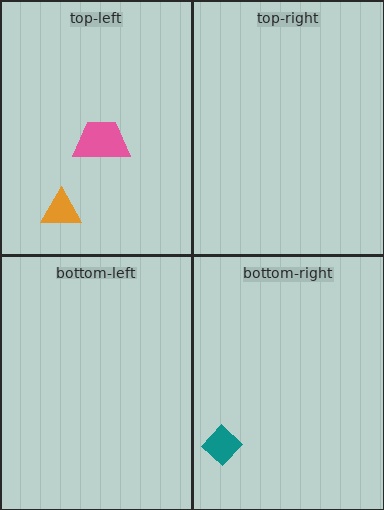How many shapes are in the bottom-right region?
1.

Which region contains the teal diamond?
The bottom-right region.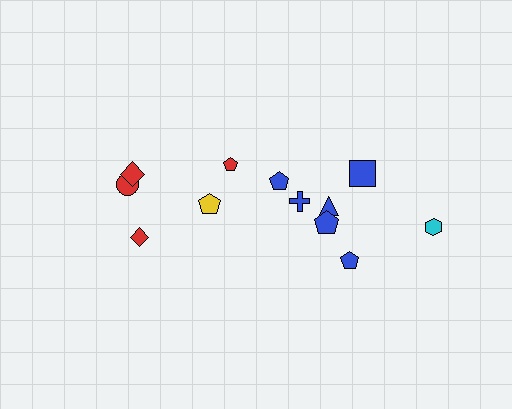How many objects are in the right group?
There are 7 objects.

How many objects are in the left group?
There are 5 objects.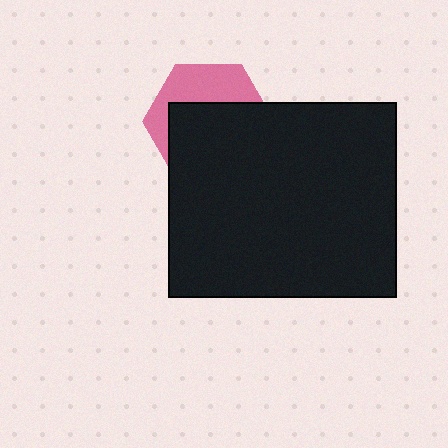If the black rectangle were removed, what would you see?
You would see the complete pink hexagon.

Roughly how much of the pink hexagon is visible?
A small part of it is visible (roughly 37%).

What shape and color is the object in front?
The object in front is a black rectangle.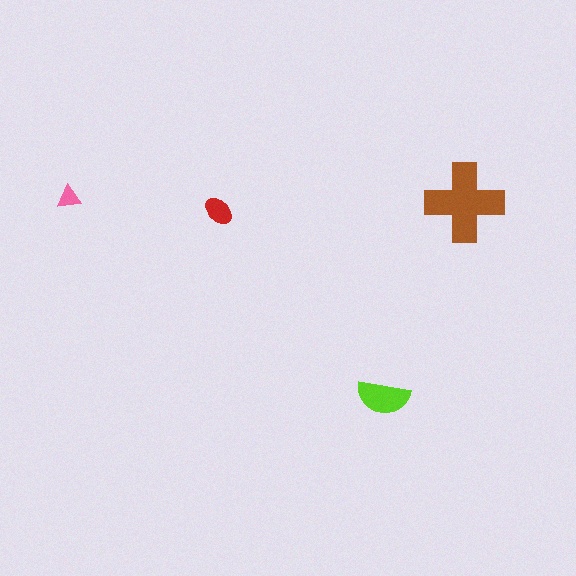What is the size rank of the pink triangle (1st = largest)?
4th.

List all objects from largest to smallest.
The brown cross, the lime semicircle, the red ellipse, the pink triangle.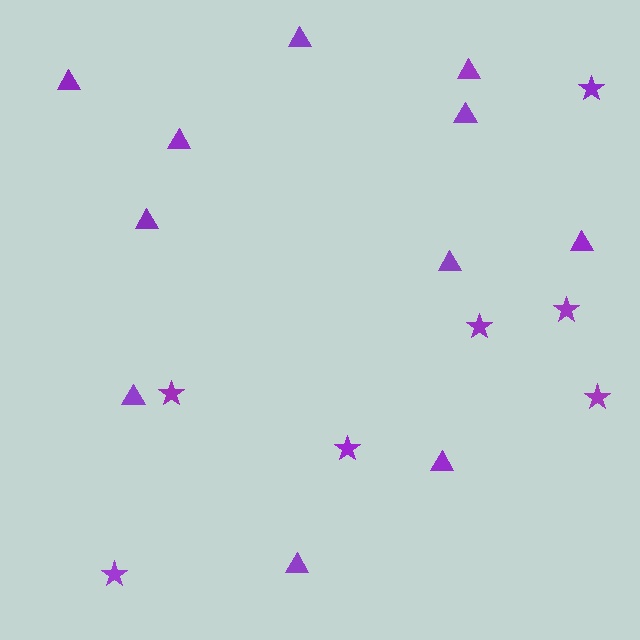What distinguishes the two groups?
There are 2 groups: one group of triangles (11) and one group of stars (7).